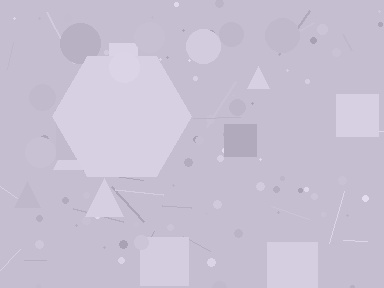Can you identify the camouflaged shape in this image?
The camouflaged shape is a hexagon.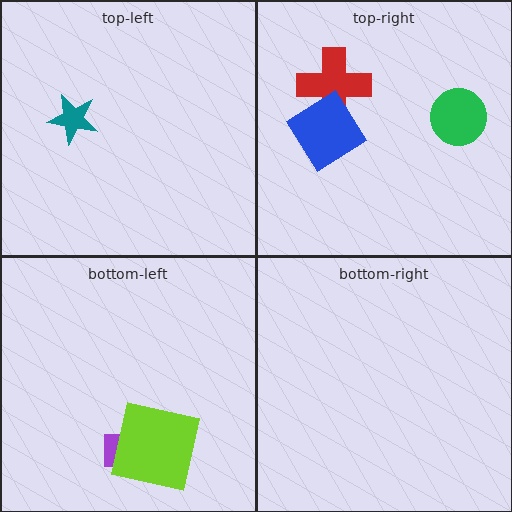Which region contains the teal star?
The top-left region.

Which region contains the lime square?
The bottom-left region.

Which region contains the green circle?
The top-right region.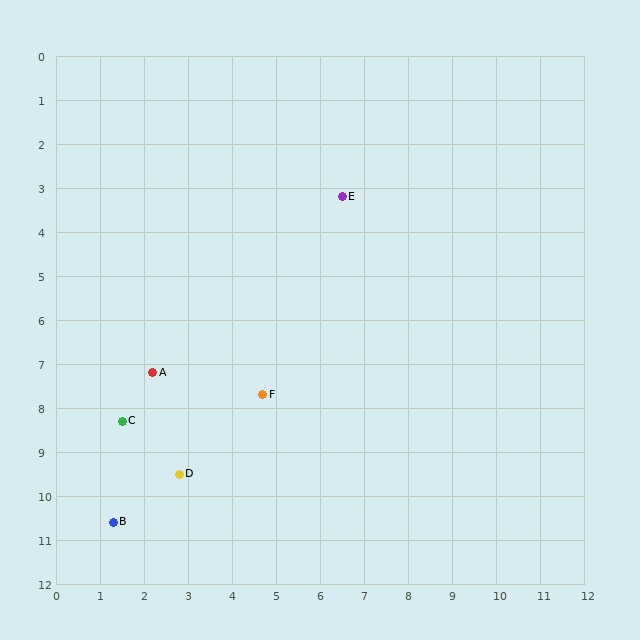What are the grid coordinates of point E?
Point E is at approximately (6.5, 3.2).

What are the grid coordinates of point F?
Point F is at approximately (4.7, 7.7).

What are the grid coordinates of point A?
Point A is at approximately (2.2, 7.2).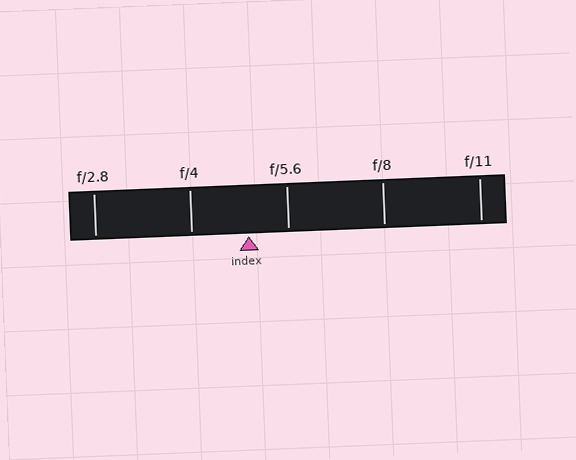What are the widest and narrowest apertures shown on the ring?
The widest aperture shown is f/2.8 and the narrowest is f/11.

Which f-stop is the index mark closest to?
The index mark is closest to f/5.6.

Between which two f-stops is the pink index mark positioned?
The index mark is between f/4 and f/5.6.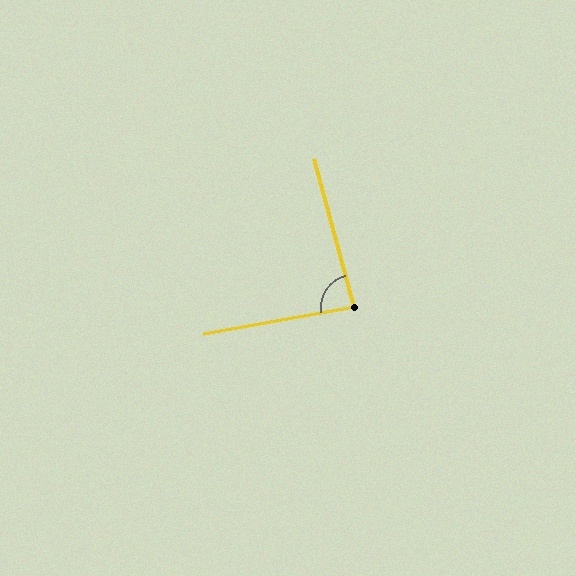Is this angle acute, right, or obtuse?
It is approximately a right angle.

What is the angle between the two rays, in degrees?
Approximately 85 degrees.